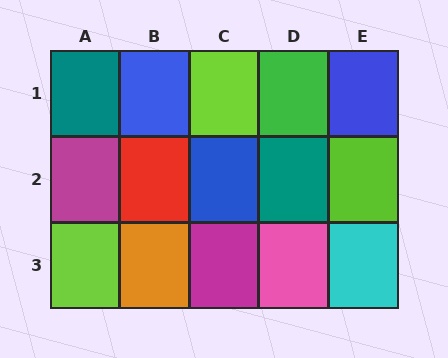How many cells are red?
1 cell is red.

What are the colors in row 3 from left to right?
Lime, orange, magenta, pink, cyan.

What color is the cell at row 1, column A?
Teal.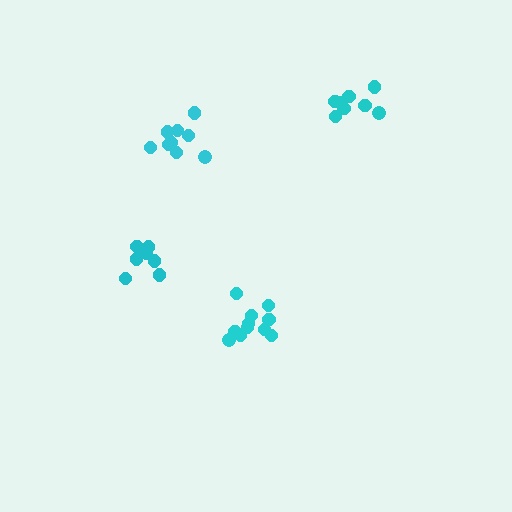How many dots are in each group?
Group 1: 7 dots, Group 2: 9 dots, Group 3: 8 dots, Group 4: 11 dots (35 total).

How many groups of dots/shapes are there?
There are 4 groups.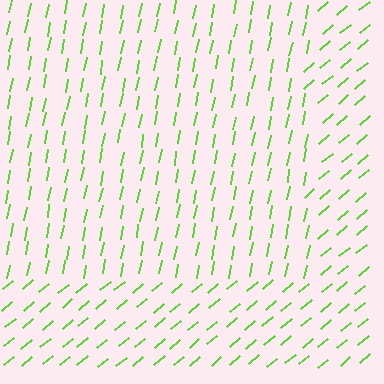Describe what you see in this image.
The image is filled with small lime line segments. A rectangle region in the image has lines oriented differently from the surrounding lines, creating a visible texture boundary.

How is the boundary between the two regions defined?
The boundary is defined purely by a change in line orientation (approximately 39 degrees difference). All lines are the same color and thickness.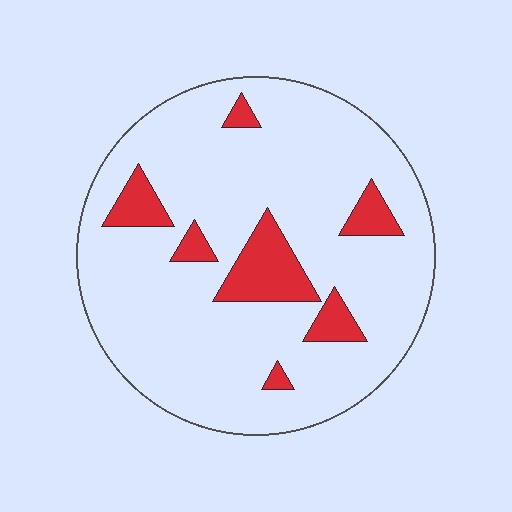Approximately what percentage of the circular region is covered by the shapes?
Approximately 15%.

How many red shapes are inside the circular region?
7.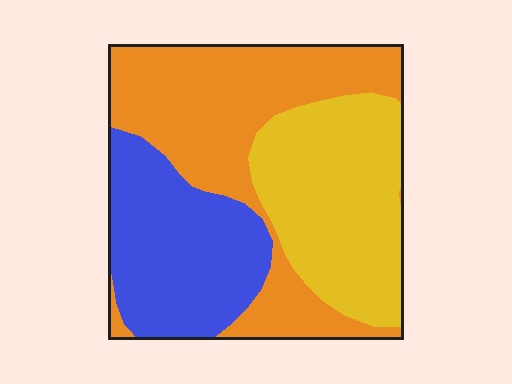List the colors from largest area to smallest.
From largest to smallest: orange, yellow, blue.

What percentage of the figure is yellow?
Yellow covers roughly 30% of the figure.